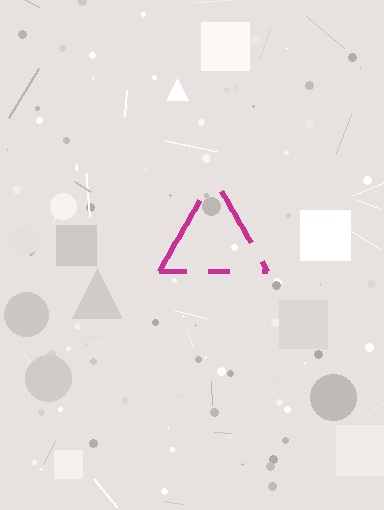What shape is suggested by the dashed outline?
The dashed outline suggests a triangle.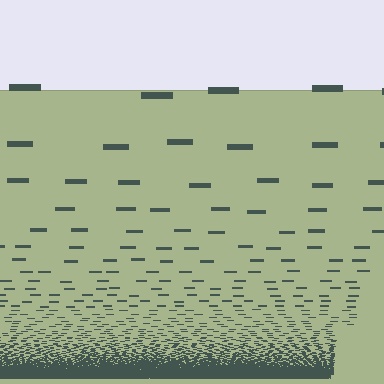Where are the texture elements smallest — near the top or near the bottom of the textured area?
Near the bottom.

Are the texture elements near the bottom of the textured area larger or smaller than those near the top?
Smaller. The gradient is inverted — elements near the bottom are smaller and denser.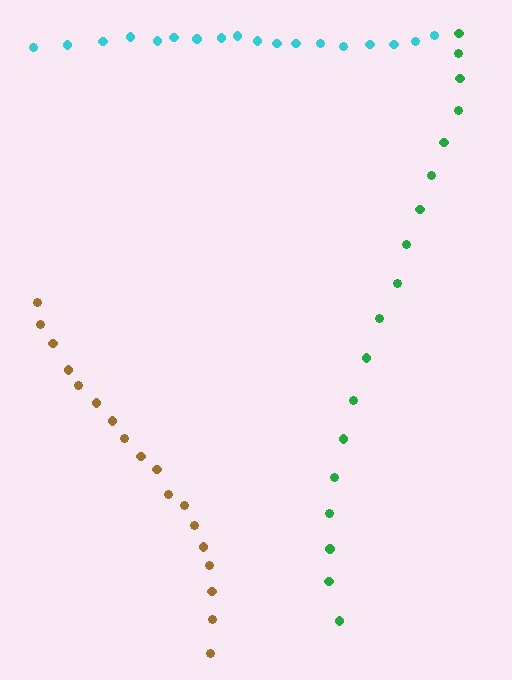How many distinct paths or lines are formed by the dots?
There are 3 distinct paths.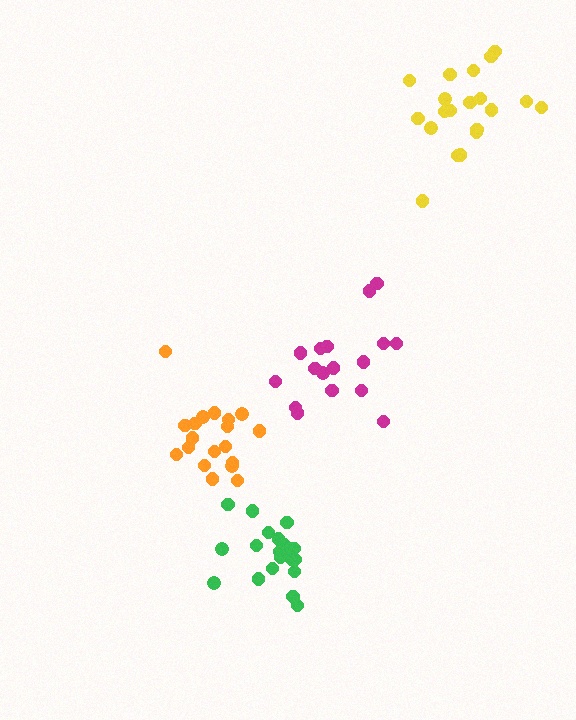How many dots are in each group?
Group 1: 20 dots, Group 2: 19 dots, Group 3: 20 dots, Group 4: 17 dots (76 total).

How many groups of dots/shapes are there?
There are 4 groups.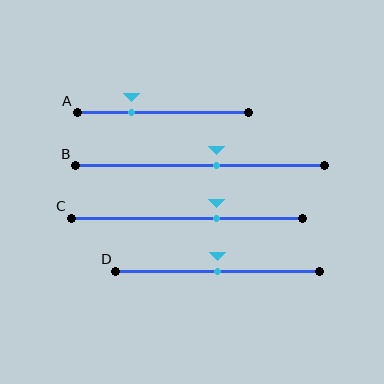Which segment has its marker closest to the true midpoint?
Segment D has its marker closest to the true midpoint.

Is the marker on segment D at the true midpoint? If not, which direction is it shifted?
Yes, the marker on segment D is at the true midpoint.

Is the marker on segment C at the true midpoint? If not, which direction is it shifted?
No, the marker on segment C is shifted to the right by about 13% of the segment length.